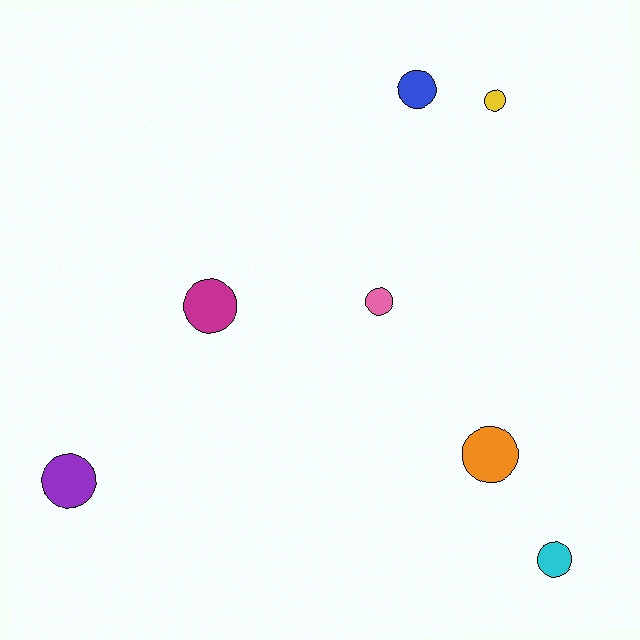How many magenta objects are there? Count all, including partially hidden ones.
There is 1 magenta object.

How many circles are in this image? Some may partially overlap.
There are 7 circles.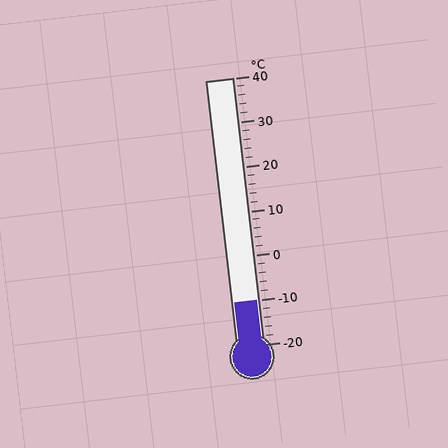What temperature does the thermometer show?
The thermometer shows approximately -10°C.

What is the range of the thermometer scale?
The thermometer scale ranges from -20°C to 40°C.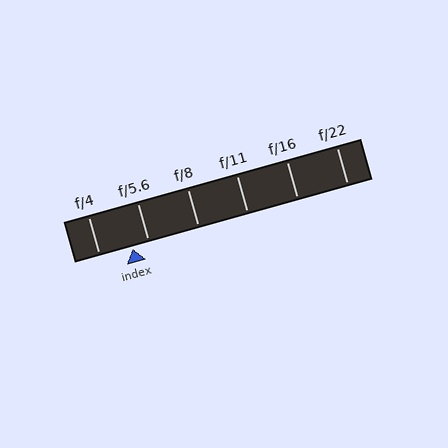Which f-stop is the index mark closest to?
The index mark is closest to f/5.6.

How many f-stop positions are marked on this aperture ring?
There are 6 f-stop positions marked.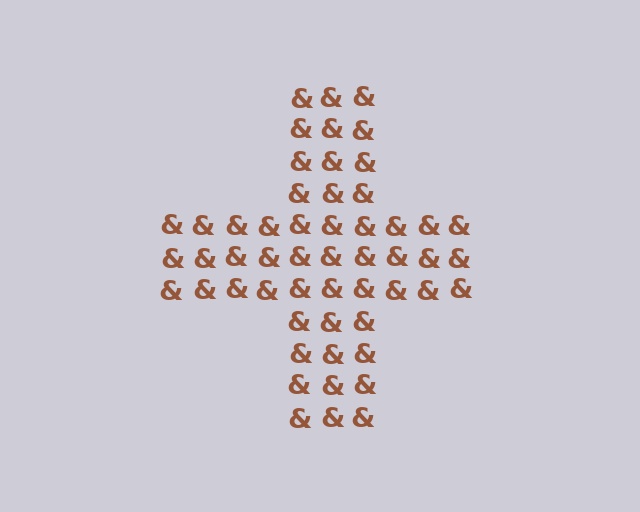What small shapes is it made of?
It is made of small ampersands.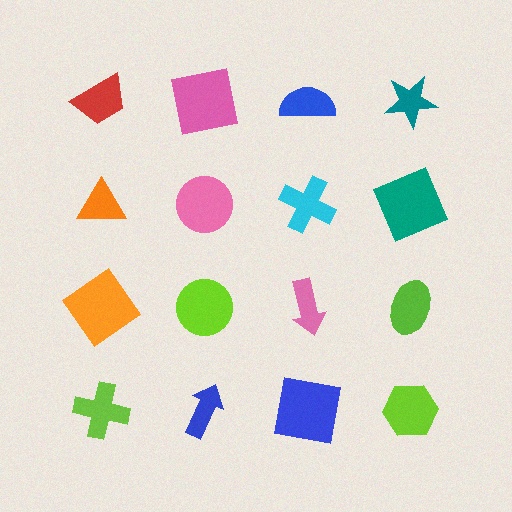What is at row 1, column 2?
A pink square.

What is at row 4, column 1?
A lime cross.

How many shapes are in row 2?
4 shapes.